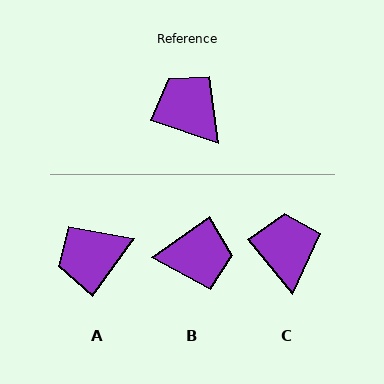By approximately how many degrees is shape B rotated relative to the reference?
Approximately 126 degrees clockwise.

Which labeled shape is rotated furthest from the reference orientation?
B, about 126 degrees away.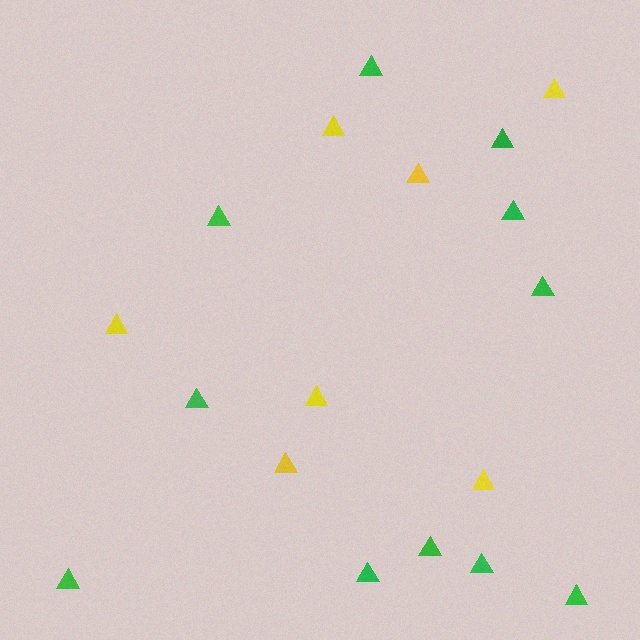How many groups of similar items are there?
There are 2 groups: one group of yellow triangles (7) and one group of green triangles (11).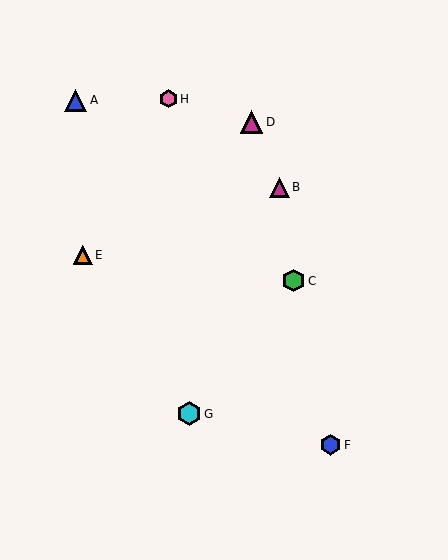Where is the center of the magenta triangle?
The center of the magenta triangle is at (251, 122).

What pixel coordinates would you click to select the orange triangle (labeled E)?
Click at (83, 255) to select the orange triangle E.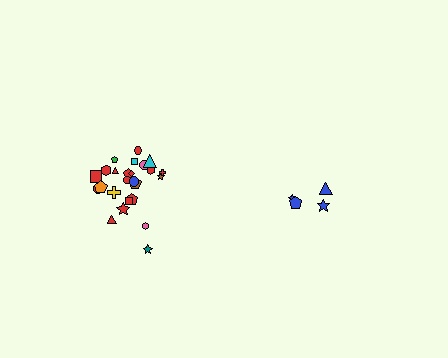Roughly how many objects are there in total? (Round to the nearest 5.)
Roughly 30 objects in total.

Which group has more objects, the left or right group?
The left group.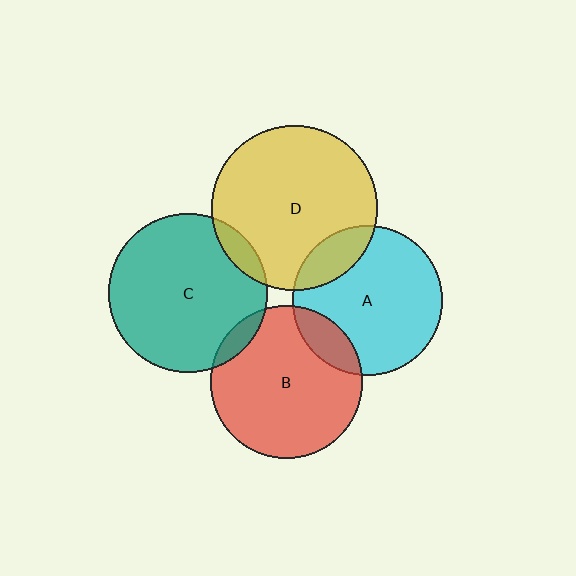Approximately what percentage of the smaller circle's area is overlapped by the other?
Approximately 10%.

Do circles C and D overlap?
Yes.